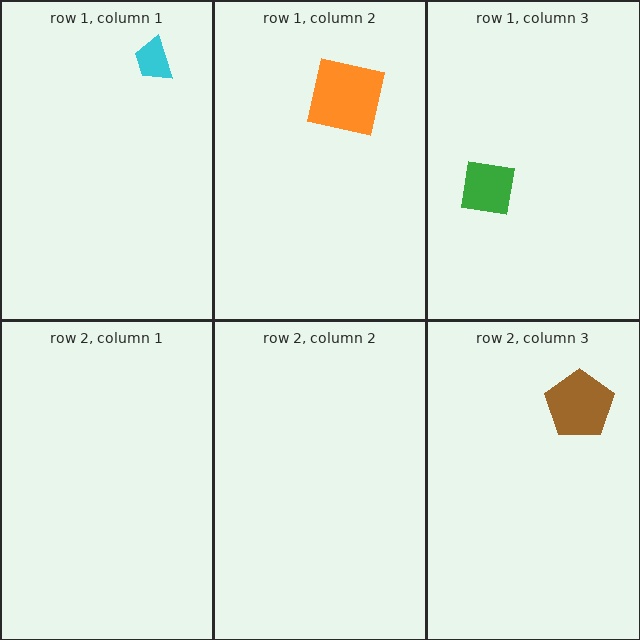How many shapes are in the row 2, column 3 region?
1.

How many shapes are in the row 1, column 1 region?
1.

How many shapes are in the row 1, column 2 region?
1.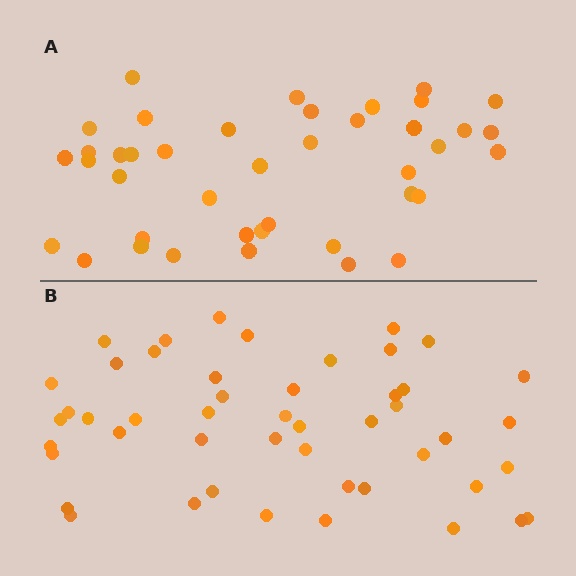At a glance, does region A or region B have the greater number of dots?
Region B (the bottom region) has more dots.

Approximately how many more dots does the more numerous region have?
Region B has roughly 8 or so more dots than region A.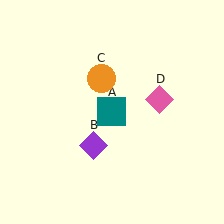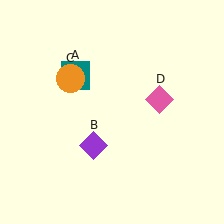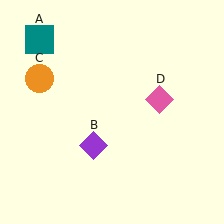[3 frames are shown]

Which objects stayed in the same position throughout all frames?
Purple diamond (object B) and pink diamond (object D) remained stationary.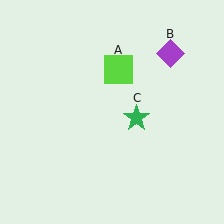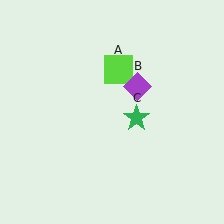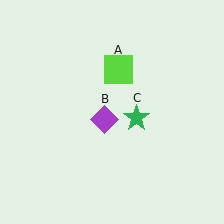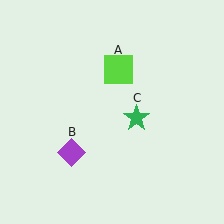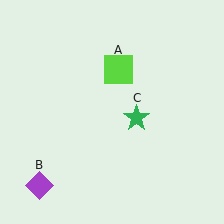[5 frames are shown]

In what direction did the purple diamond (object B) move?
The purple diamond (object B) moved down and to the left.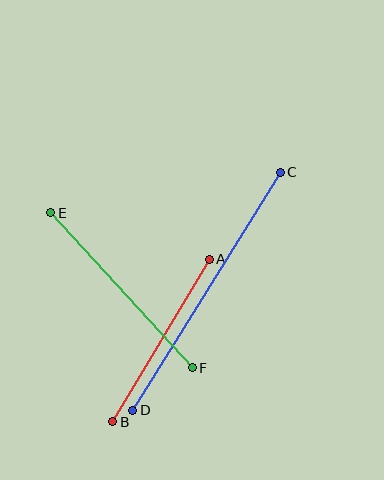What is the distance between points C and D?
The distance is approximately 280 pixels.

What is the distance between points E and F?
The distance is approximately 209 pixels.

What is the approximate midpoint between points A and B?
The midpoint is at approximately (161, 340) pixels.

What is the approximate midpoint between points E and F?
The midpoint is at approximately (122, 290) pixels.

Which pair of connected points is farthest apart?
Points C and D are farthest apart.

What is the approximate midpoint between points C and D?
The midpoint is at approximately (206, 291) pixels.